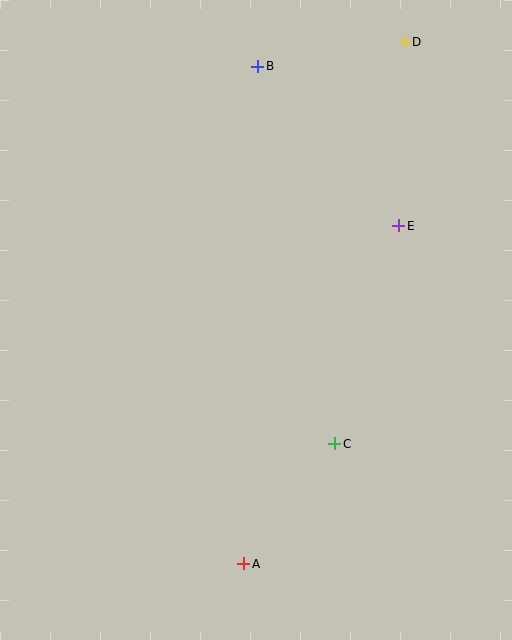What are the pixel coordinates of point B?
Point B is at (258, 66).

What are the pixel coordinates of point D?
Point D is at (404, 42).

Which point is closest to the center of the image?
Point C at (335, 444) is closest to the center.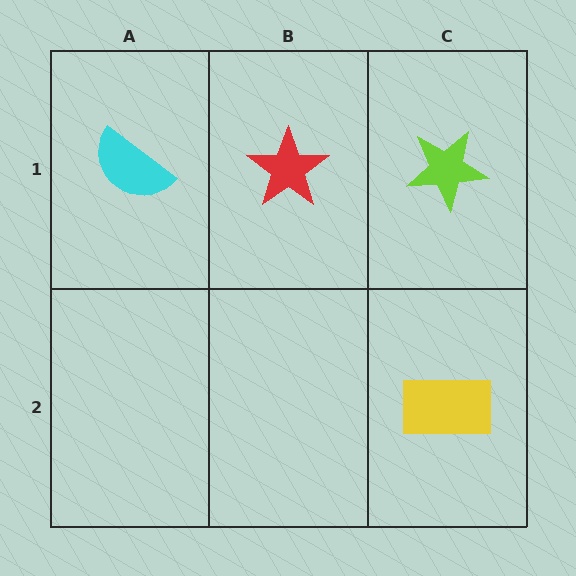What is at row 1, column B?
A red star.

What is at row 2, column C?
A yellow rectangle.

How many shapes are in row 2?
1 shape.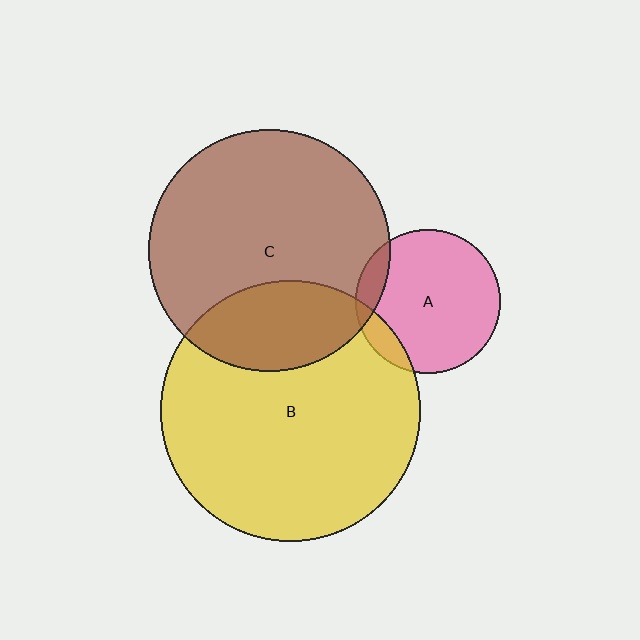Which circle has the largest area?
Circle B (yellow).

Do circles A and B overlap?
Yes.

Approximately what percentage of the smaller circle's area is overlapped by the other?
Approximately 10%.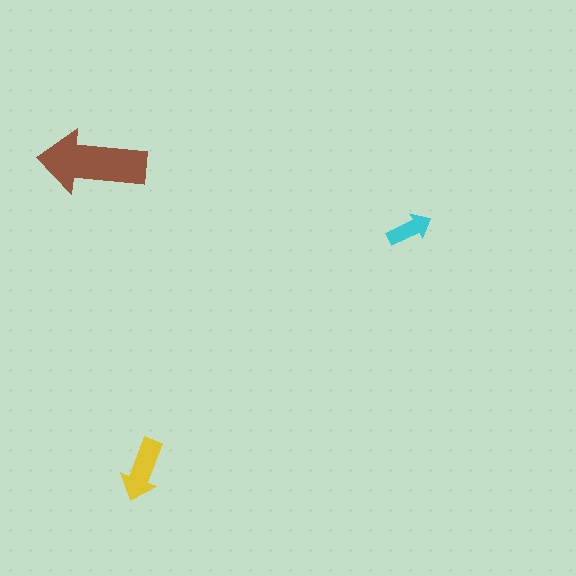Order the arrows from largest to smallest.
the brown one, the yellow one, the cyan one.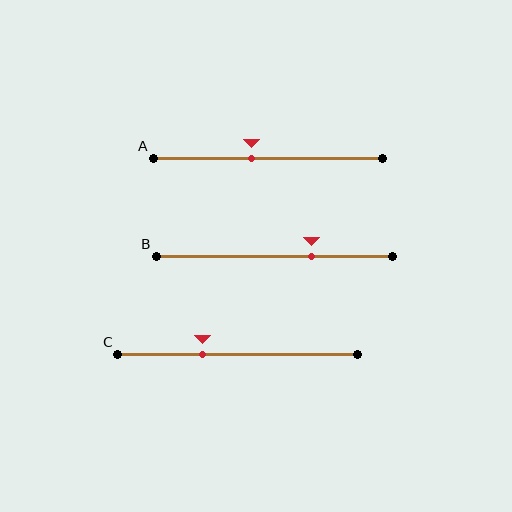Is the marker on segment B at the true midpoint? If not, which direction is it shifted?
No, the marker on segment B is shifted to the right by about 16% of the segment length.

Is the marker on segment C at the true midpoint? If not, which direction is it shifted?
No, the marker on segment C is shifted to the left by about 15% of the segment length.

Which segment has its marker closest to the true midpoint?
Segment A has its marker closest to the true midpoint.